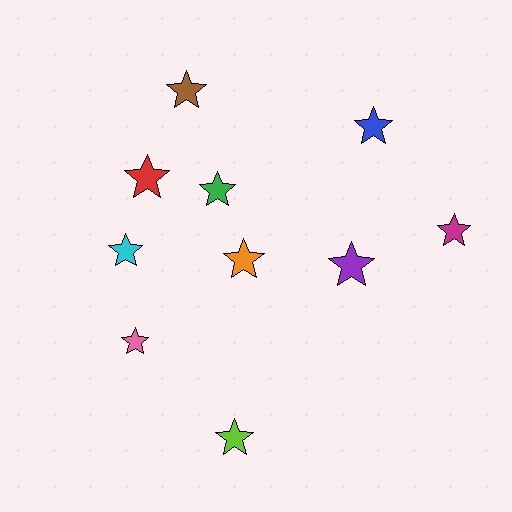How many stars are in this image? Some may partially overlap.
There are 10 stars.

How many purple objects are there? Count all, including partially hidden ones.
There is 1 purple object.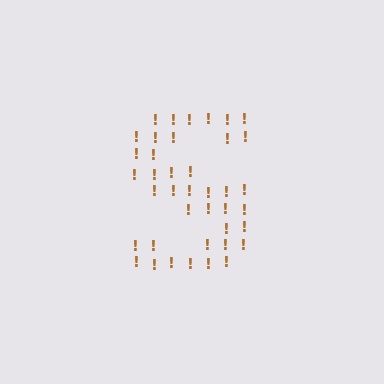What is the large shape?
The large shape is the letter S.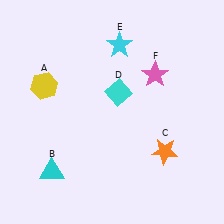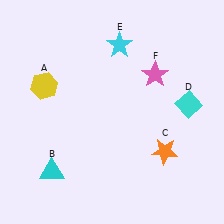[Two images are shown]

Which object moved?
The cyan diamond (D) moved right.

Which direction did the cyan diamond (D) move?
The cyan diamond (D) moved right.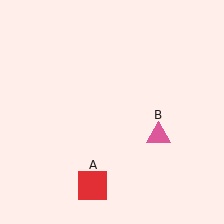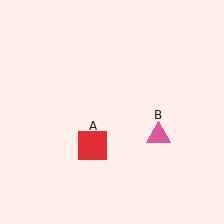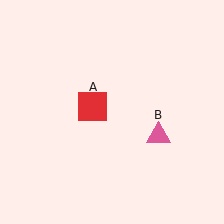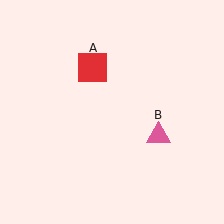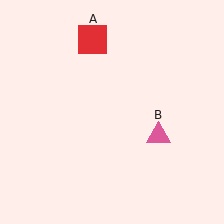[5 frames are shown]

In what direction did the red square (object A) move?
The red square (object A) moved up.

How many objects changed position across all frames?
1 object changed position: red square (object A).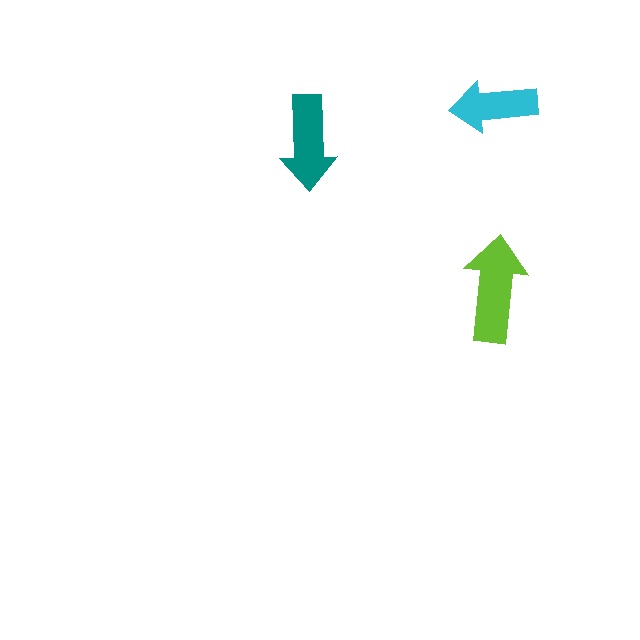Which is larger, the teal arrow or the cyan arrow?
The teal one.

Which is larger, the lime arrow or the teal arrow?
The lime one.